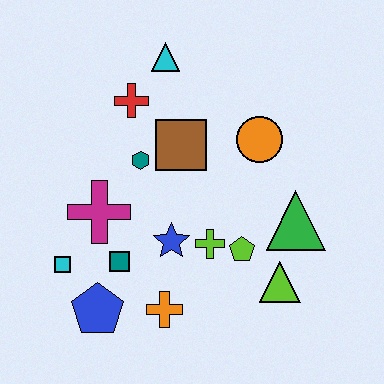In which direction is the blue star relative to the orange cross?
The blue star is above the orange cross.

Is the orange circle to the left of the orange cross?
No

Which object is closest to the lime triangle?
The lime pentagon is closest to the lime triangle.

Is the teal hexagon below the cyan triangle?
Yes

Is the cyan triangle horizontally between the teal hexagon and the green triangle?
Yes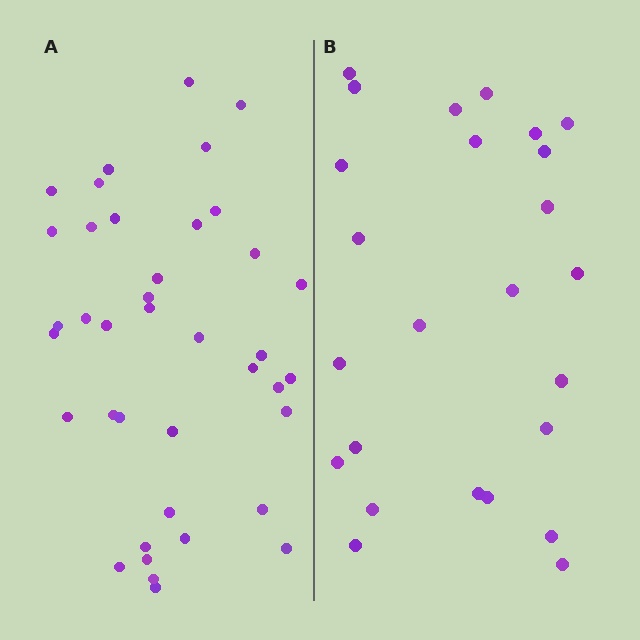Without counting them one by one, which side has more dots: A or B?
Region A (the left region) has more dots.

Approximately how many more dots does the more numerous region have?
Region A has approximately 15 more dots than region B.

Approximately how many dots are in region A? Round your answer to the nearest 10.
About 40 dots. (The exact count is 39, which rounds to 40.)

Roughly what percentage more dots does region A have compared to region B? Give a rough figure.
About 55% more.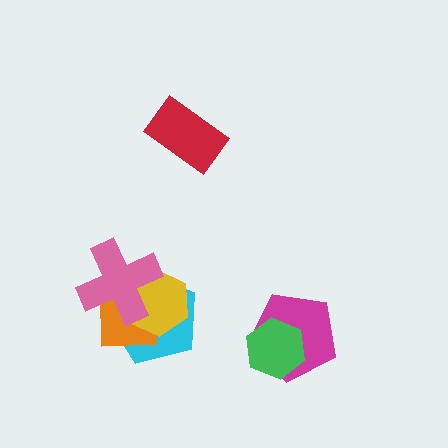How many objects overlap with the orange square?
3 objects overlap with the orange square.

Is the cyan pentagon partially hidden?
Yes, it is partially covered by another shape.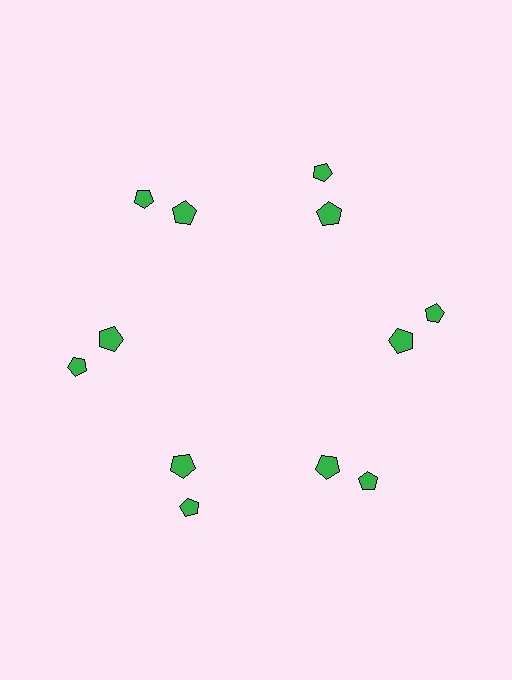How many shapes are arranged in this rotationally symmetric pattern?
There are 12 shapes, arranged in 6 groups of 2.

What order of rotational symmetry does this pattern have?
This pattern has 6-fold rotational symmetry.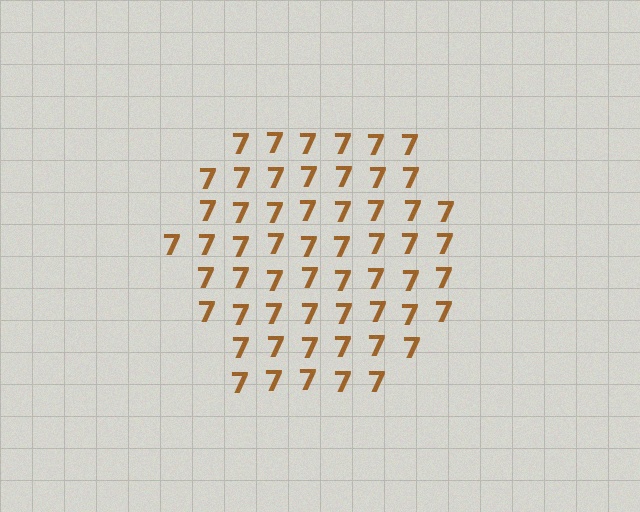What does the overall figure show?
The overall figure shows a hexagon.